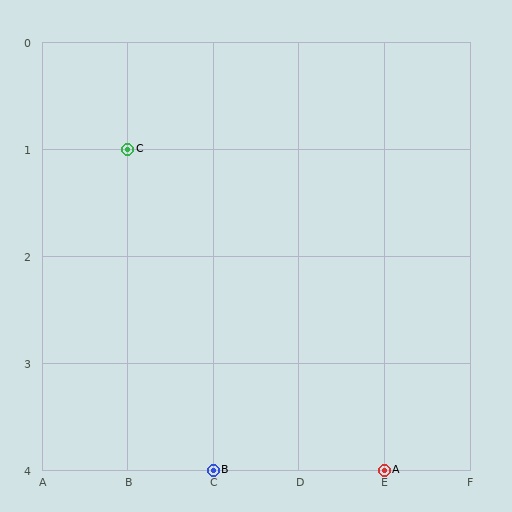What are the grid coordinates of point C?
Point C is at grid coordinates (B, 1).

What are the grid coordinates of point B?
Point B is at grid coordinates (C, 4).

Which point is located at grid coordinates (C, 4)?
Point B is at (C, 4).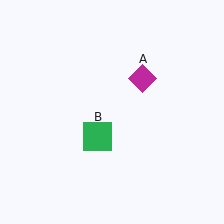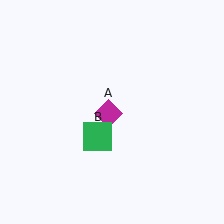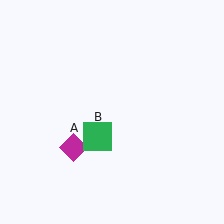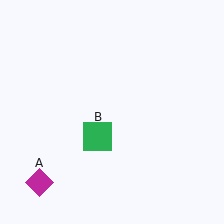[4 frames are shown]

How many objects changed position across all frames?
1 object changed position: magenta diamond (object A).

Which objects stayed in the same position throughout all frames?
Green square (object B) remained stationary.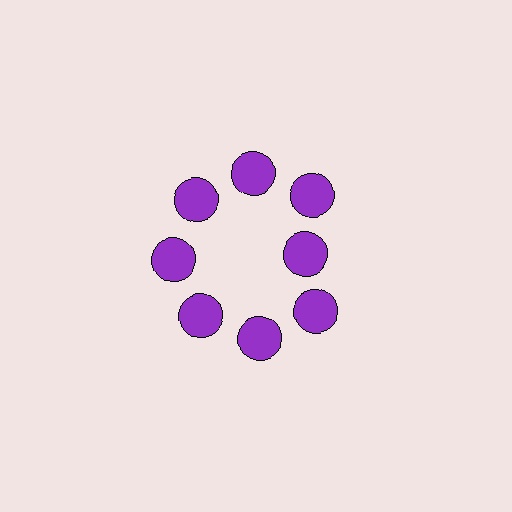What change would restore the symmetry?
The symmetry would be restored by moving it outward, back onto the ring so that all 8 circles sit at equal angles and equal distance from the center.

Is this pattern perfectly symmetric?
No. The 8 purple circles are arranged in a ring, but one element near the 3 o'clock position is pulled inward toward the center, breaking the 8-fold rotational symmetry.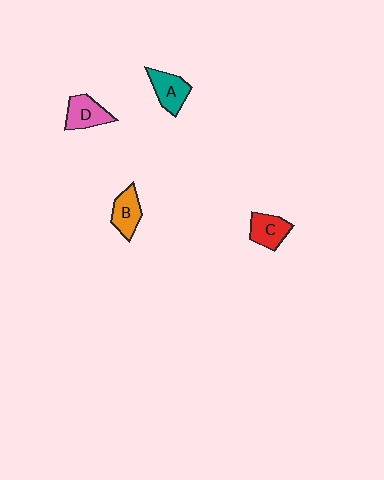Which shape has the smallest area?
Shape B (orange).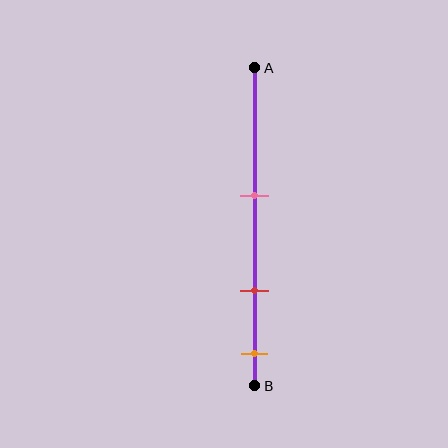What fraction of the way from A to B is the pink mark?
The pink mark is approximately 40% (0.4) of the way from A to B.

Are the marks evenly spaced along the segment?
Yes, the marks are approximately evenly spaced.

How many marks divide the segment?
There are 3 marks dividing the segment.